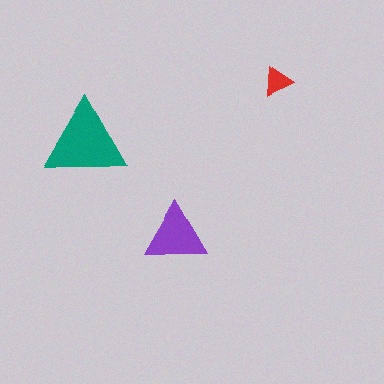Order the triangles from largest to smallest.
the teal one, the purple one, the red one.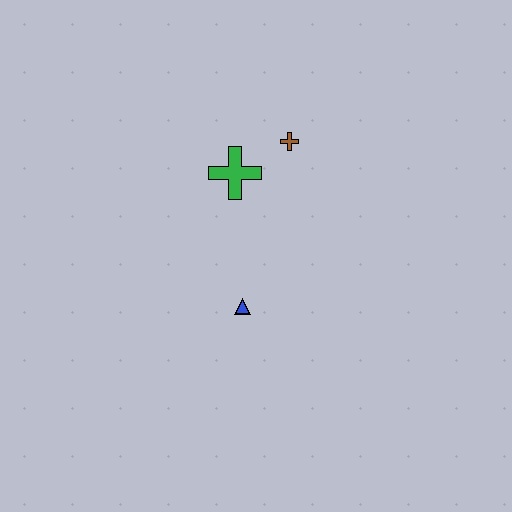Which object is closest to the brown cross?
The green cross is closest to the brown cross.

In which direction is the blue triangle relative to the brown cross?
The blue triangle is below the brown cross.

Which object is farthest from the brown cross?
The blue triangle is farthest from the brown cross.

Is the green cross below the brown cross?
Yes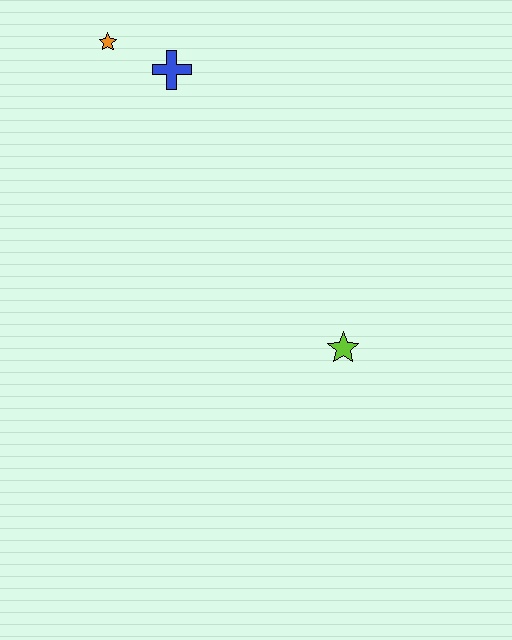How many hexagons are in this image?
There are no hexagons.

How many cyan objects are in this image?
There are no cyan objects.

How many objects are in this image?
There are 3 objects.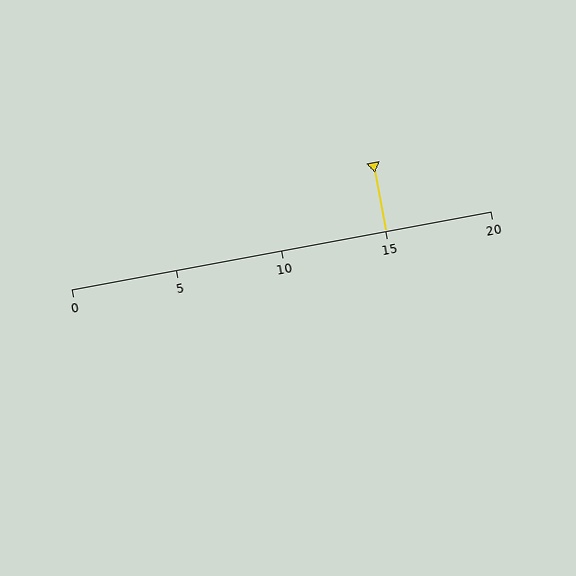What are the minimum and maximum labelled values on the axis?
The axis runs from 0 to 20.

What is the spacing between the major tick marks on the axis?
The major ticks are spaced 5 apart.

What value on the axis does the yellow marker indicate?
The marker indicates approximately 15.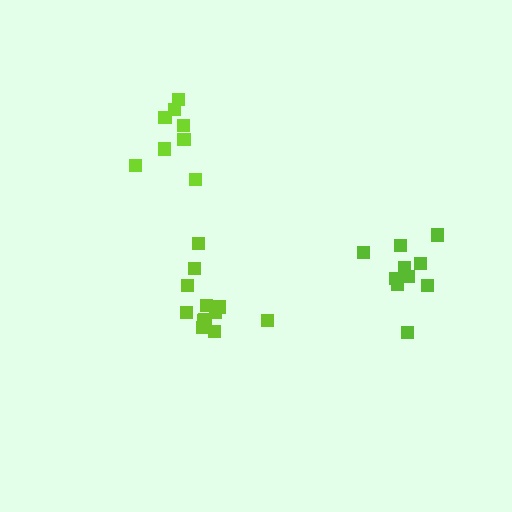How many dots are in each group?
Group 1: 14 dots, Group 2: 8 dots, Group 3: 10 dots (32 total).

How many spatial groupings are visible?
There are 3 spatial groupings.